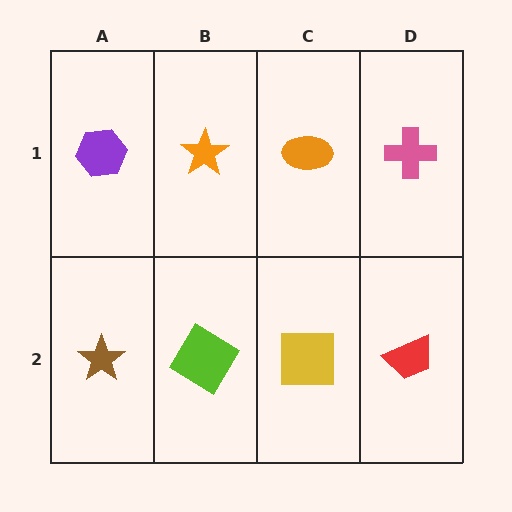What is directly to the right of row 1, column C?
A pink cross.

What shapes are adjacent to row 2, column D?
A pink cross (row 1, column D), a yellow square (row 2, column C).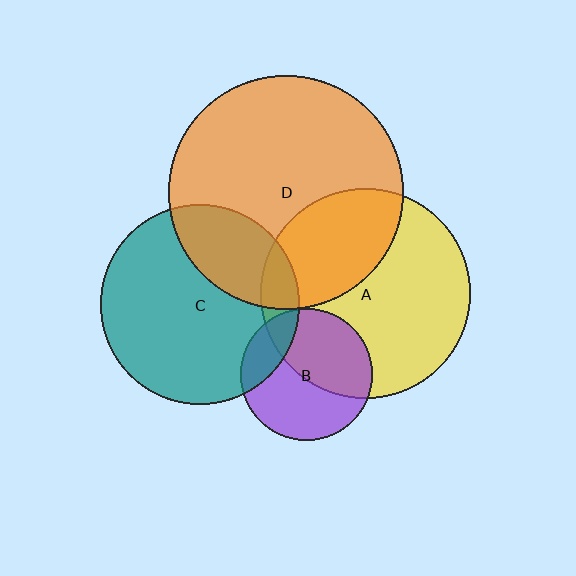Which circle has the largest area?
Circle D (orange).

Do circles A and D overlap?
Yes.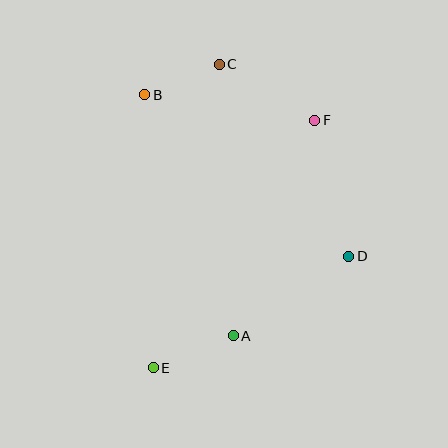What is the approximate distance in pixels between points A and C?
The distance between A and C is approximately 272 pixels.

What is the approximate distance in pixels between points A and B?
The distance between A and B is approximately 257 pixels.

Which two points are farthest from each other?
Points C and E are farthest from each other.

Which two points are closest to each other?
Points B and C are closest to each other.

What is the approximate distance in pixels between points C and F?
The distance between C and F is approximately 110 pixels.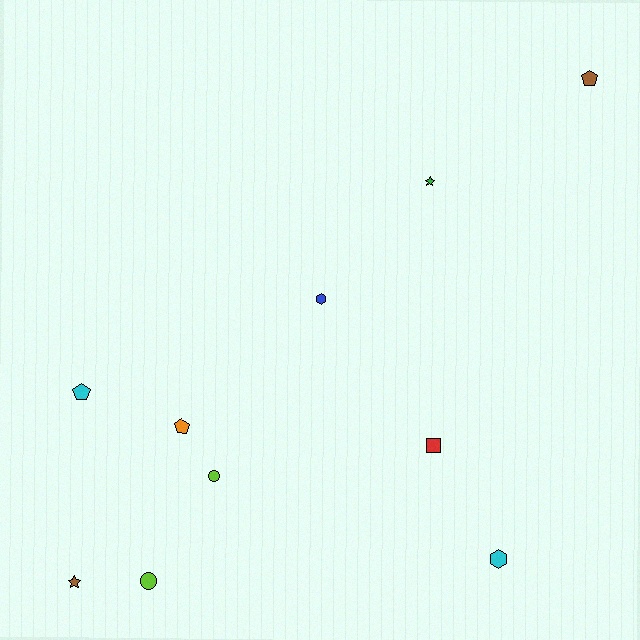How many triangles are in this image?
There are no triangles.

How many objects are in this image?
There are 10 objects.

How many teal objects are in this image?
There are no teal objects.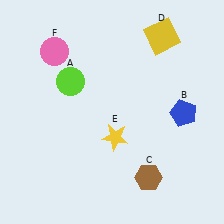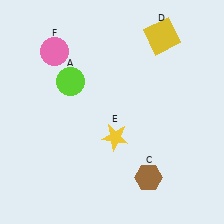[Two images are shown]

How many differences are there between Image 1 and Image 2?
There is 1 difference between the two images.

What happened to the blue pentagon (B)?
The blue pentagon (B) was removed in Image 2. It was in the bottom-right area of Image 1.